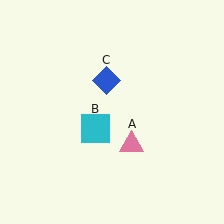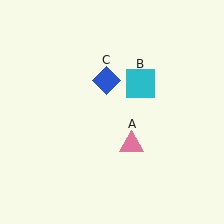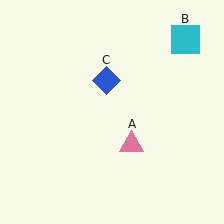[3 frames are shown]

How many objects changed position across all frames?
1 object changed position: cyan square (object B).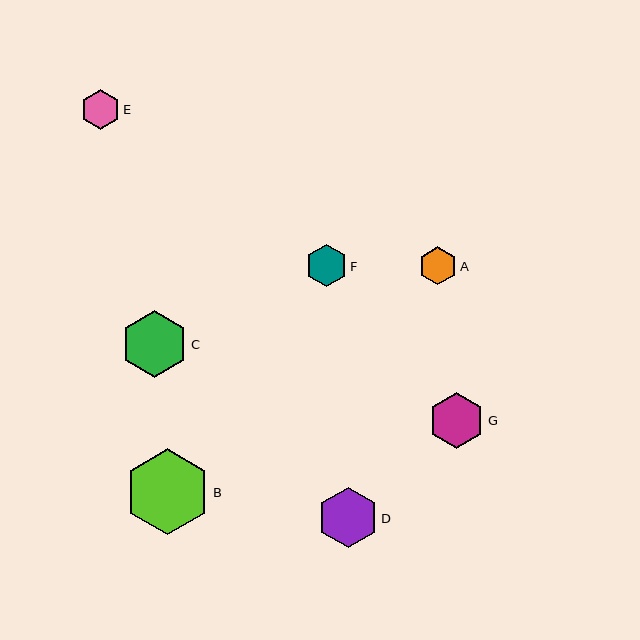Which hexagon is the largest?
Hexagon B is the largest with a size of approximately 86 pixels.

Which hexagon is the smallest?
Hexagon A is the smallest with a size of approximately 38 pixels.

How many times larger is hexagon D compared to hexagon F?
Hexagon D is approximately 1.4 times the size of hexagon F.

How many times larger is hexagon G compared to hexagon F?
Hexagon G is approximately 1.3 times the size of hexagon F.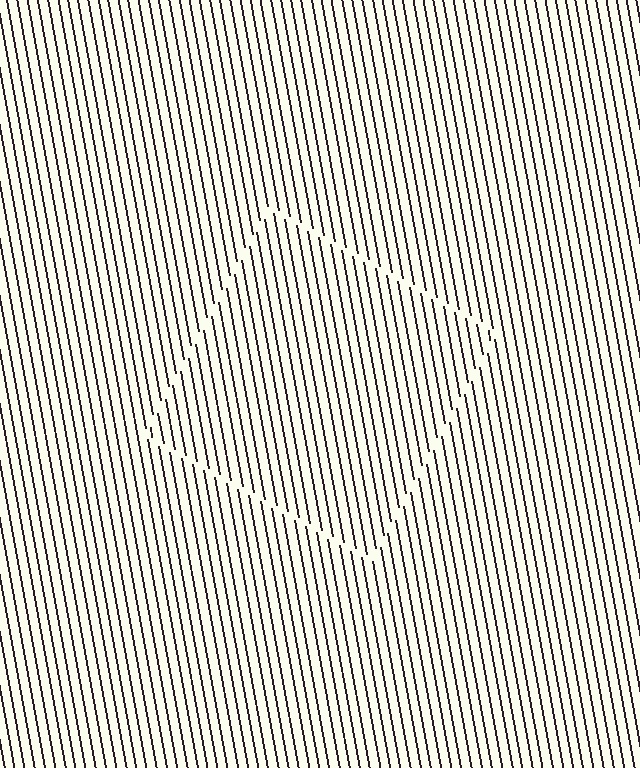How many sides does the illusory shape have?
4 sides — the line-ends trace a square.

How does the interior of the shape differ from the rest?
The interior of the shape contains the same grating, shifted by half a period — the contour is defined by the phase discontinuity where line-ends from the inner and outer gratings abut.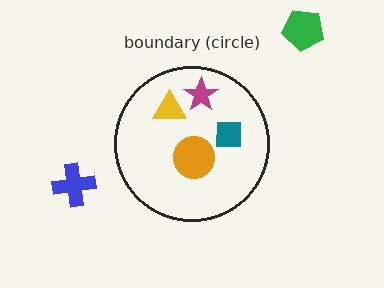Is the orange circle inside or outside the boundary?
Inside.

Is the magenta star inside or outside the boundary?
Inside.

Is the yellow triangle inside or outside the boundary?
Inside.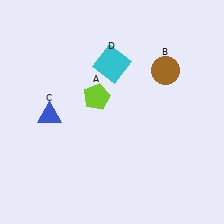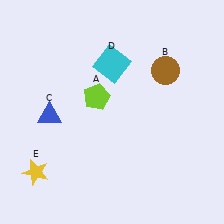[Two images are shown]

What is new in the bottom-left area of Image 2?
A yellow star (E) was added in the bottom-left area of Image 2.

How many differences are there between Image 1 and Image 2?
There is 1 difference between the two images.